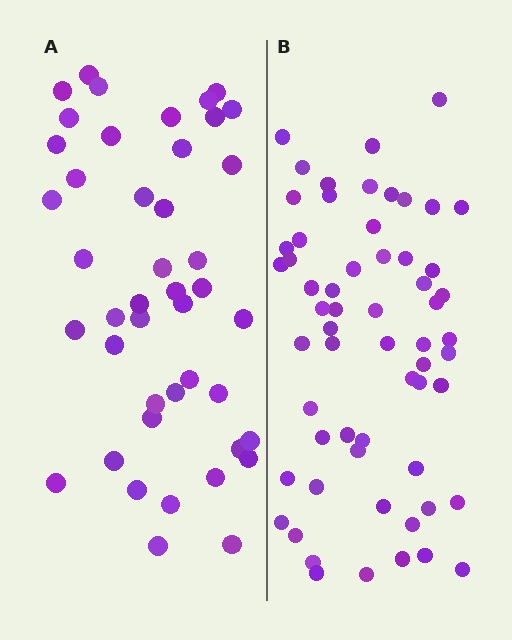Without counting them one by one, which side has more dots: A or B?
Region B (the right region) has more dots.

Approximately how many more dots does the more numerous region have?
Region B has approximately 15 more dots than region A.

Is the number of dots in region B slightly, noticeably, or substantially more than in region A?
Region B has noticeably more, but not dramatically so. The ratio is roughly 1.4 to 1.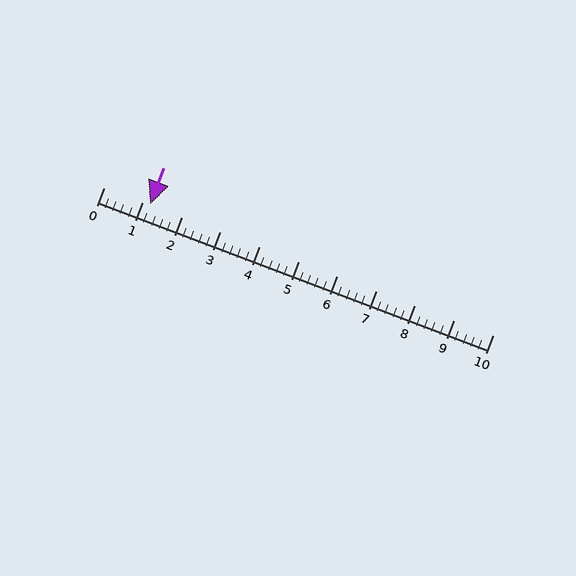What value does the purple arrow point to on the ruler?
The purple arrow points to approximately 1.2.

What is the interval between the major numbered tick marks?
The major tick marks are spaced 1 units apart.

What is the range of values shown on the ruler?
The ruler shows values from 0 to 10.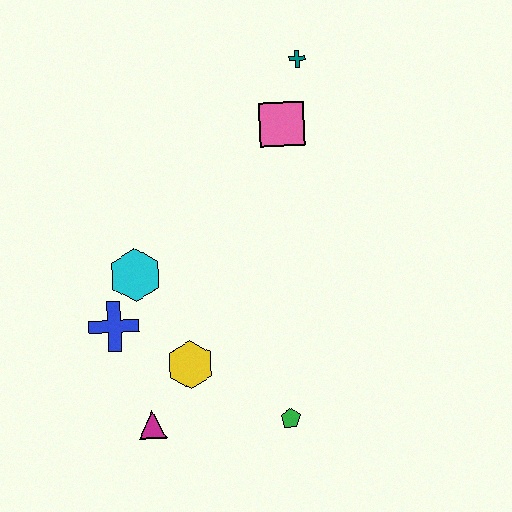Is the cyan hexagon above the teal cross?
No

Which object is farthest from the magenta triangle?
The teal cross is farthest from the magenta triangle.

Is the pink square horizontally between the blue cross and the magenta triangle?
No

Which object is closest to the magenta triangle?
The yellow hexagon is closest to the magenta triangle.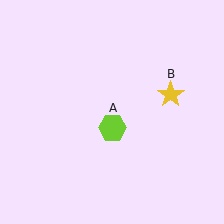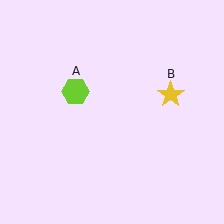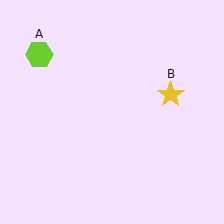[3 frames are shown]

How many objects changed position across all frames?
1 object changed position: lime hexagon (object A).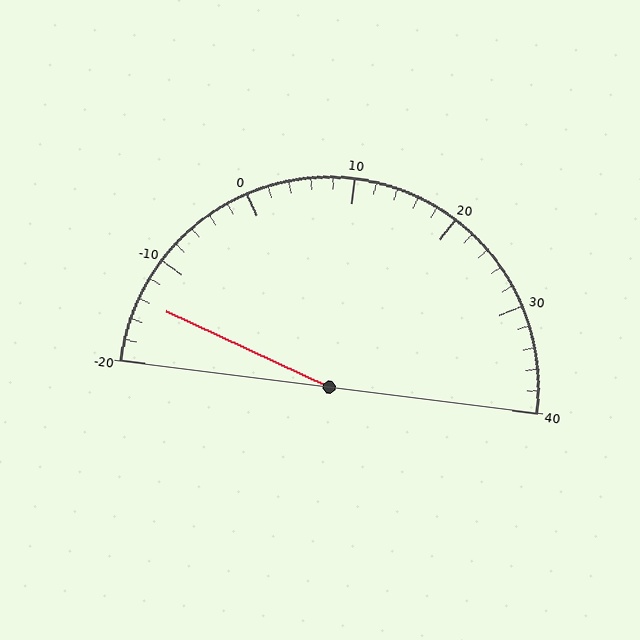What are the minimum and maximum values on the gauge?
The gauge ranges from -20 to 40.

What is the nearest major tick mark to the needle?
The nearest major tick mark is -10.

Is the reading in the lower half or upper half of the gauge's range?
The reading is in the lower half of the range (-20 to 40).